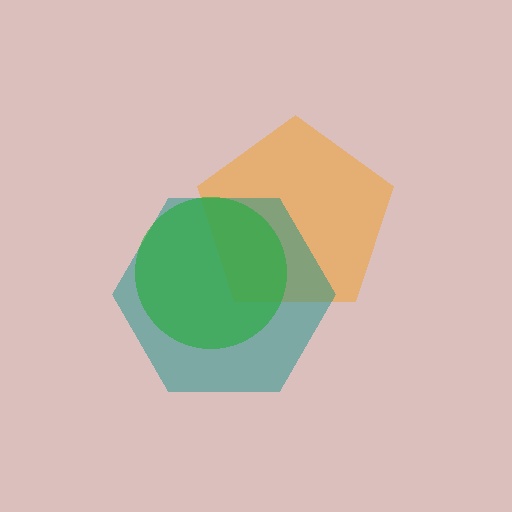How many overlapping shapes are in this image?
There are 3 overlapping shapes in the image.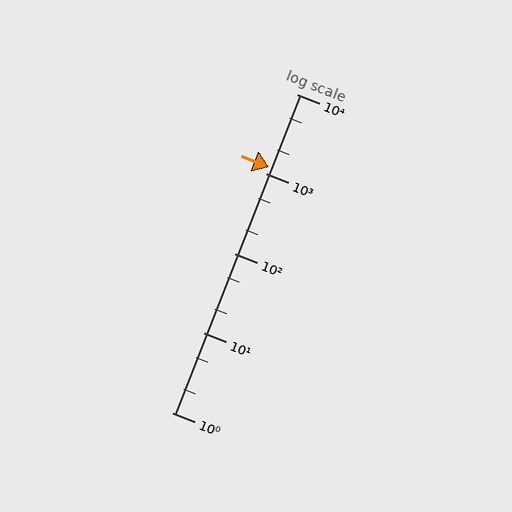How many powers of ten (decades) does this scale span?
The scale spans 4 decades, from 1 to 10000.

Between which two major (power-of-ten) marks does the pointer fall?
The pointer is between 1000 and 10000.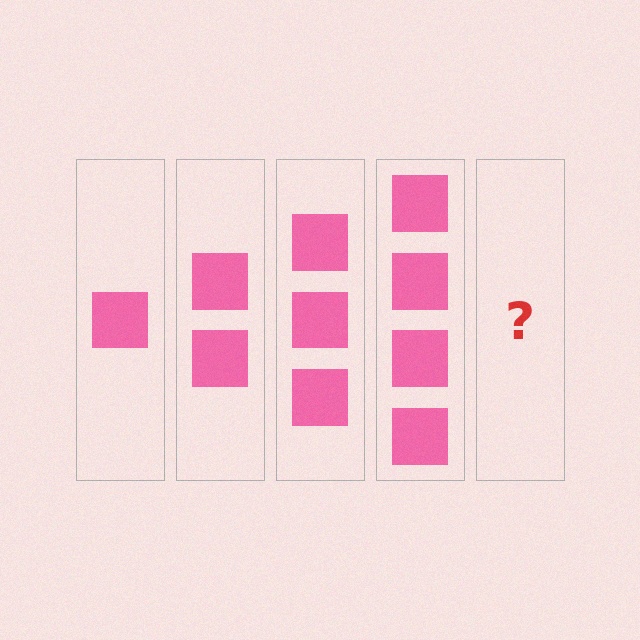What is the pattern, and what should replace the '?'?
The pattern is that each step adds one more square. The '?' should be 5 squares.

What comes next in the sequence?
The next element should be 5 squares.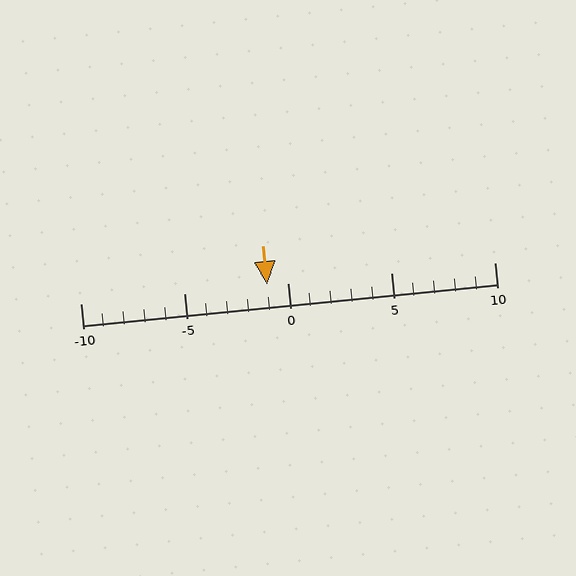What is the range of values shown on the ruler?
The ruler shows values from -10 to 10.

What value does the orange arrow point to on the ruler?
The orange arrow points to approximately -1.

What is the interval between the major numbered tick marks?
The major tick marks are spaced 5 units apart.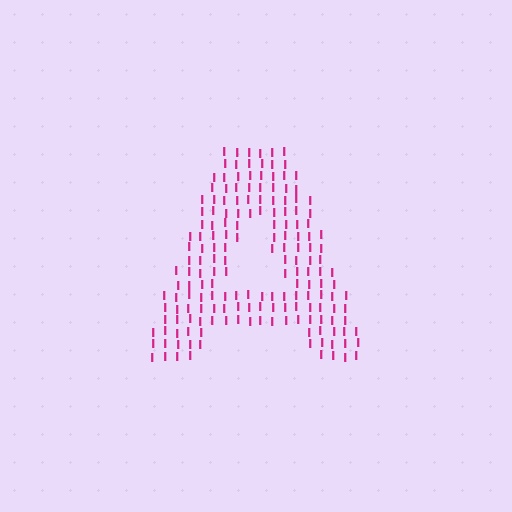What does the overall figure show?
The overall figure shows the letter A.